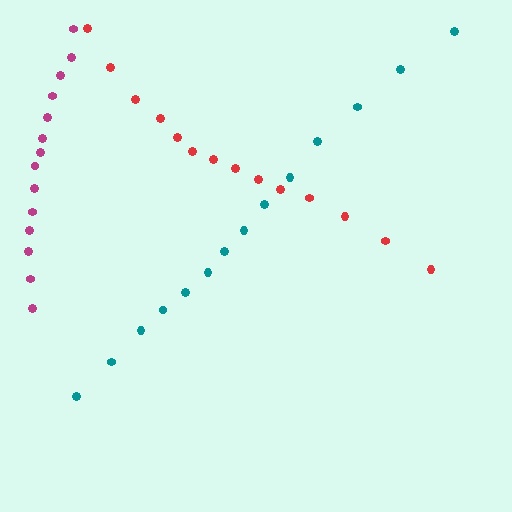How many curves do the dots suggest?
There are 3 distinct paths.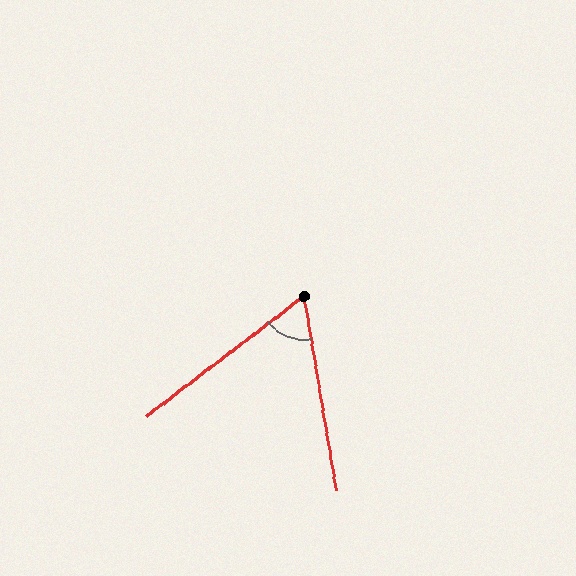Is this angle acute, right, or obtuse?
It is acute.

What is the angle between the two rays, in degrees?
Approximately 62 degrees.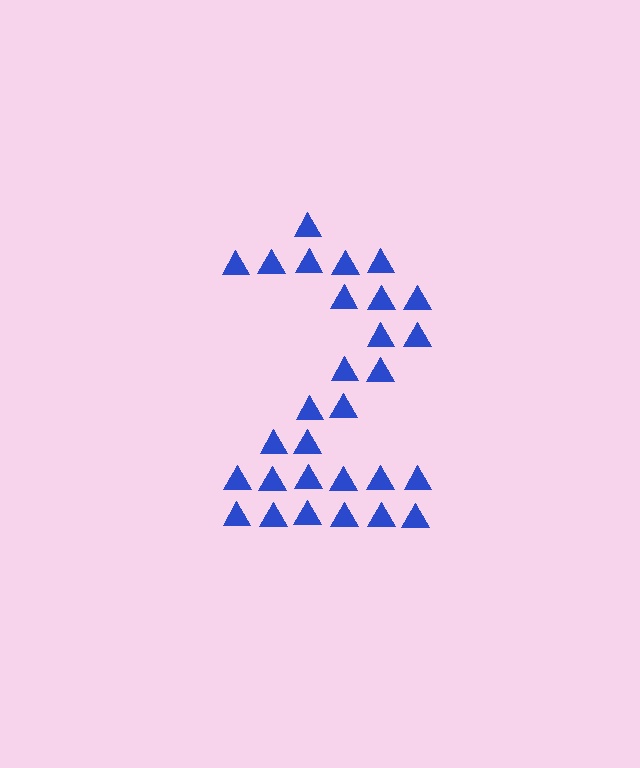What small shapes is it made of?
It is made of small triangles.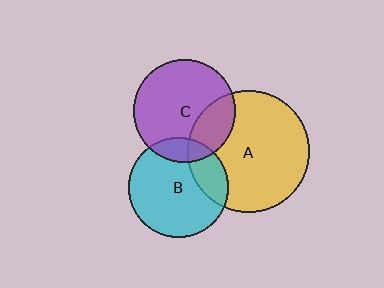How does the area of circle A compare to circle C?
Approximately 1.4 times.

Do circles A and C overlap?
Yes.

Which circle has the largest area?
Circle A (yellow).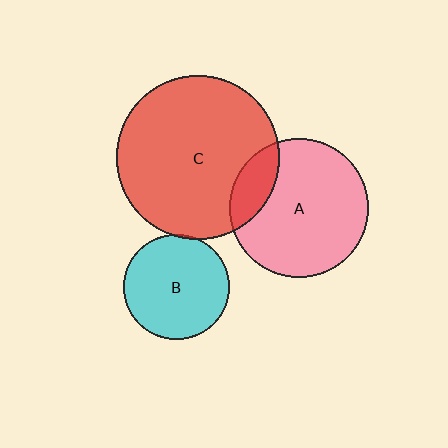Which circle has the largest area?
Circle C (red).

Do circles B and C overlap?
Yes.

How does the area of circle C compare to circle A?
Approximately 1.4 times.